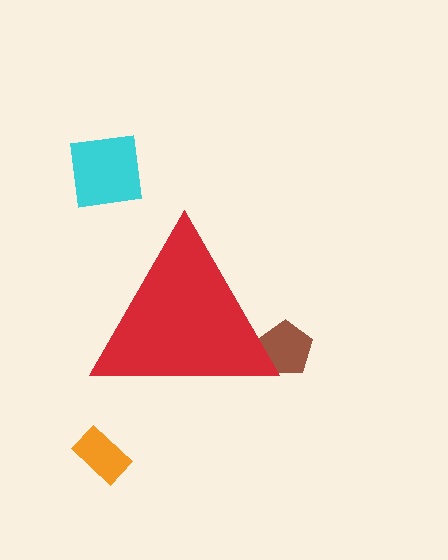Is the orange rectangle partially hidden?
No, the orange rectangle is fully visible.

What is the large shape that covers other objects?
A red triangle.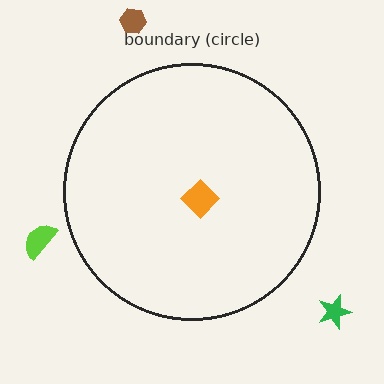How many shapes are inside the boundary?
1 inside, 3 outside.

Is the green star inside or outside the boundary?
Outside.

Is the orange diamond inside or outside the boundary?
Inside.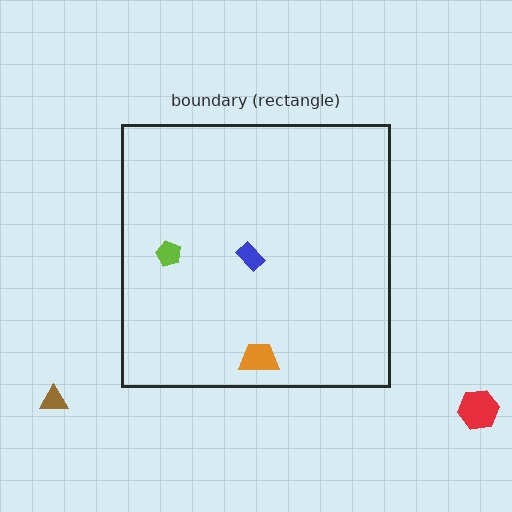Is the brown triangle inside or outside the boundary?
Outside.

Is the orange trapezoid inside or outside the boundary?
Inside.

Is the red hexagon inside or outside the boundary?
Outside.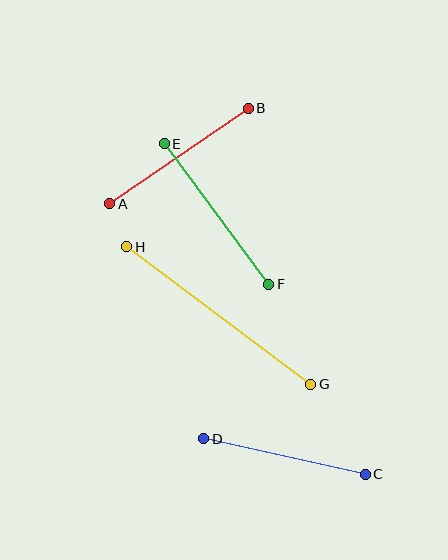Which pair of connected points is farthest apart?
Points G and H are farthest apart.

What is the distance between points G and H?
The distance is approximately 230 pixels.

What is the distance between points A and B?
The distance is approximately 168 pixels.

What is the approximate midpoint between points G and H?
The midpoint is at approximately (219, 316) pixels.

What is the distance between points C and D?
The distance is approximately 165 pixels.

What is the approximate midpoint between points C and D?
The midpoint is at approximately (285, 457) pixels.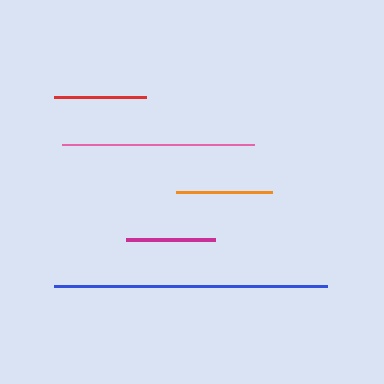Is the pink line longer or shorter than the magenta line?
The pink line is longer than the magenta line.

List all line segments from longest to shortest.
From longest to shortest: blue, pink, orange, red, magenta.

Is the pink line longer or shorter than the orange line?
The pink line is longer than the orange line.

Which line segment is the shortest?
The magenta line is the shortest at approximately 89 pixels.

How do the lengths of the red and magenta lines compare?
The red and magenta lines are approximately the same length.